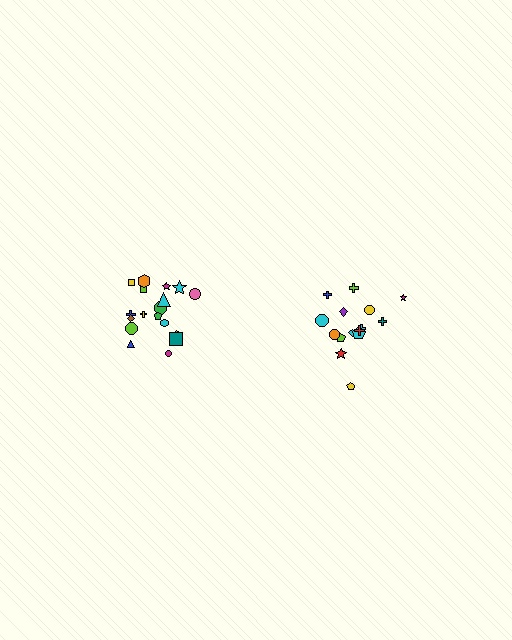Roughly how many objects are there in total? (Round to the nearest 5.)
Roughly 35 objects in total.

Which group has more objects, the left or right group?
The left group.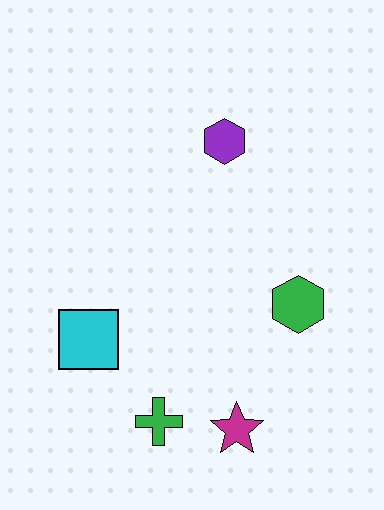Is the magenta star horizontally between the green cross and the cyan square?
No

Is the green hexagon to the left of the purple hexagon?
No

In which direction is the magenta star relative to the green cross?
The magenta star is to the right of the green cross.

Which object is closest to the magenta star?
The green cross is closest to the magenta star.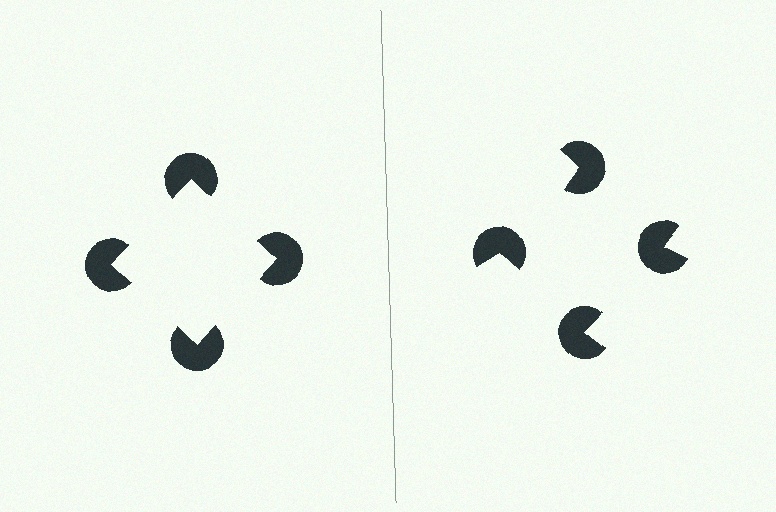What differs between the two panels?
The pac-man discs are positioned identically on both sides; only the wedge orientations differ. On the left they align to a square; on the right they are misaligned.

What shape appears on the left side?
An illusory square.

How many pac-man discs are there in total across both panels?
8 — 4 on each side.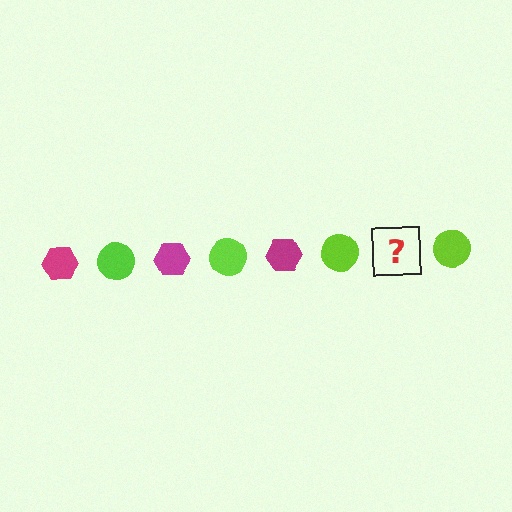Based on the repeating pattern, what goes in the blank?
The blank should be a magenta hexagon.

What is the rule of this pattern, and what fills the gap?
The rule is that the pattern alternates between magenta hexagon and lime circle. The gap should be filled with a magenta hexagon.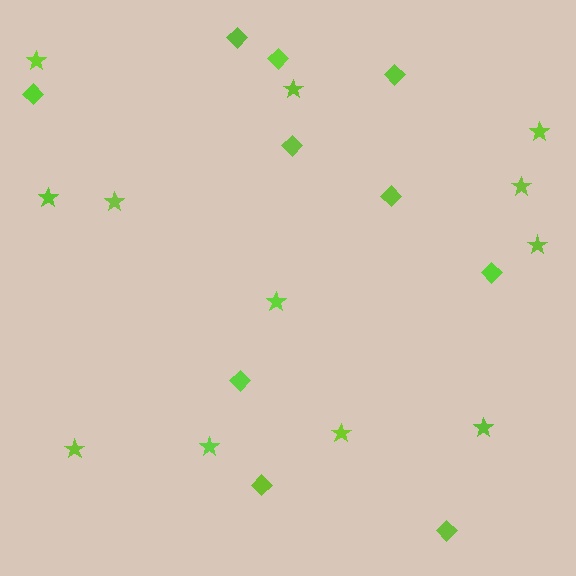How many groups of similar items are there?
There are 2 groups: one group of diamonds (10) and one group of stars (12).